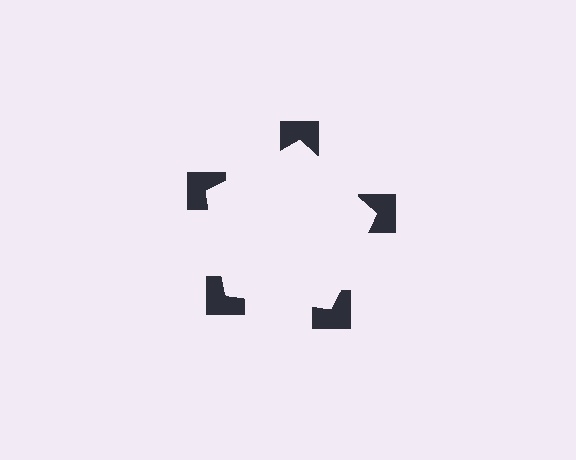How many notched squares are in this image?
There are 5 — one at each vertex of the illusory pentagon.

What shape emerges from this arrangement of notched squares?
An illusory pentagon — its edges are inferred from the aligned wedge cuts in the notched squares, not physically drawn.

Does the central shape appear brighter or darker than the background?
It typically appears slightly brighter than the background, even though no actual brightness change is drawn.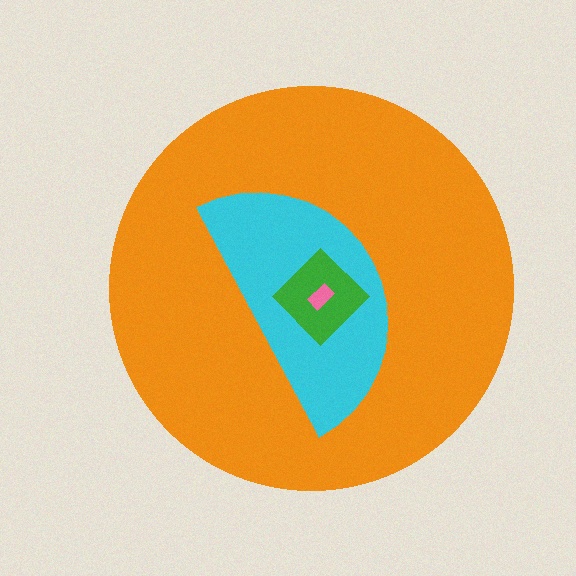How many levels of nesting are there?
4.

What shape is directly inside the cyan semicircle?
The green diamond.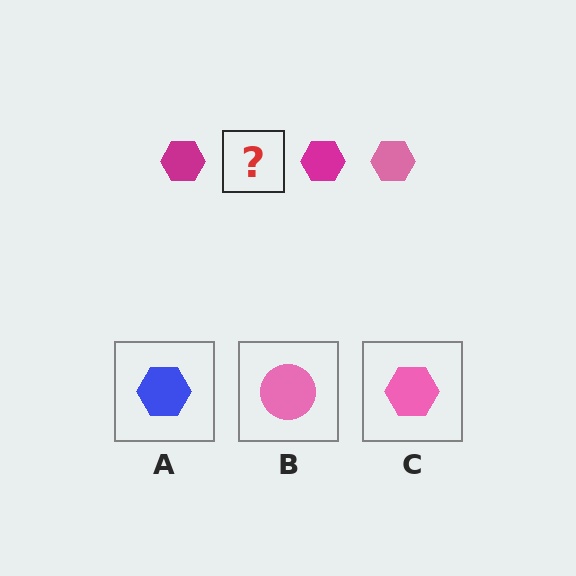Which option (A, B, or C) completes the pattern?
C.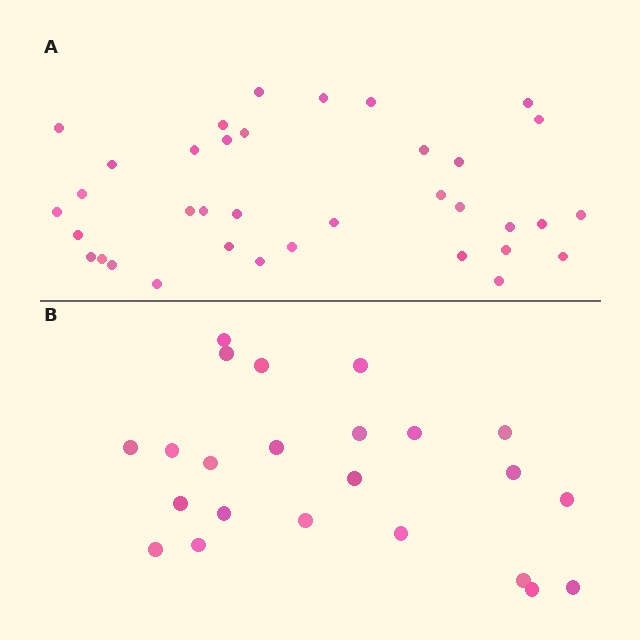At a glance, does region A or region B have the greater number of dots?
Region A (the top region) has more dots.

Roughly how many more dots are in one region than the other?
Region A has approximately 15 more dots than region B.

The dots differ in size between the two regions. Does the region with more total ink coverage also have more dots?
No. Region B has more total ink coverage because its dots are larger, but region A actually contains more individual dots. Total area can be misleading — the number of items is what matters here.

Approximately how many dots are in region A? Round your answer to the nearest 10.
About 40 dots. (The exact count is 36, which rounds to 40.)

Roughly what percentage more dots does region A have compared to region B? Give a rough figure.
About 55% more.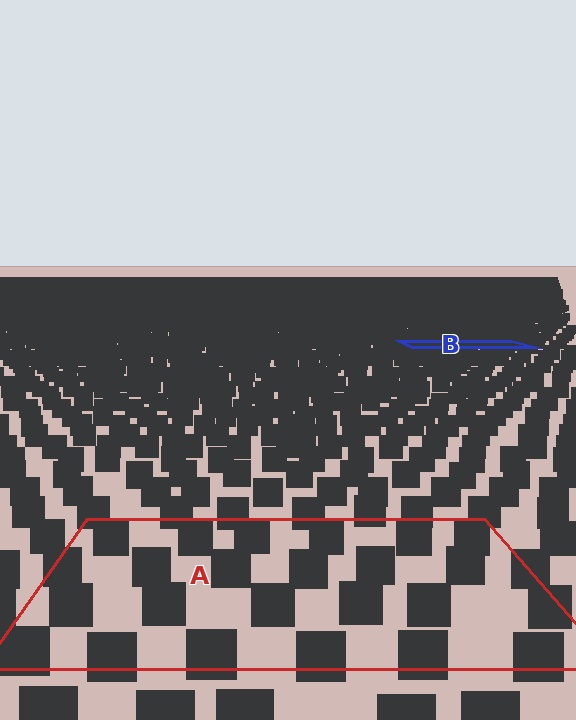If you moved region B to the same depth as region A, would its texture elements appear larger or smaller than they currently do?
They would appear larger. At a closer depth, the same texture elements are projected at a bigger on-screen size.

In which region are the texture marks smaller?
The texture marks are smaller in region B, because it is farther away.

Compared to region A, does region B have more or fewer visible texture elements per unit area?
Region B has more texture elements per unit area — they are packed more densely because it is farther away.